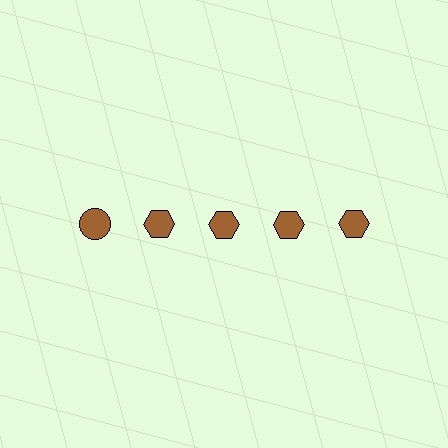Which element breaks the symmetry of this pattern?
The brown circle in the top row, leftmost column breaks the symmetry. All other shapes are brown hexagons.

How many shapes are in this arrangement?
There are 5 shapes arranged in a grid pattern.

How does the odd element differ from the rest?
It has a different shape: circle instead of hexagon.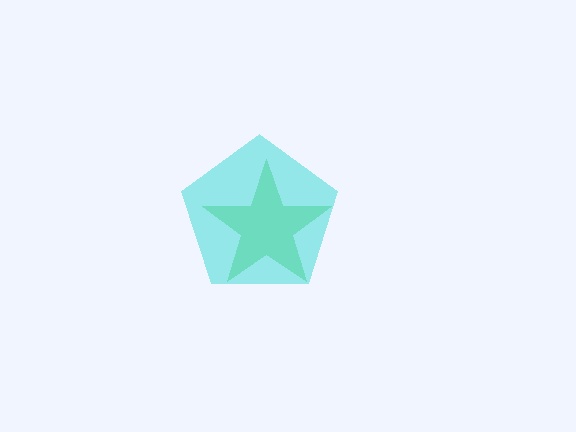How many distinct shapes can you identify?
There are 2 distinct shapes: a green star, a cyan pentagon.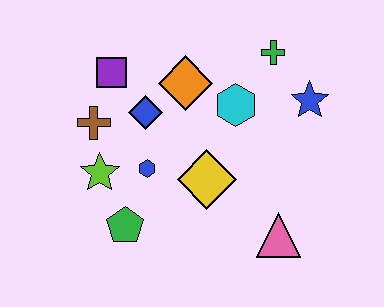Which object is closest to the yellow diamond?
The blue hexagon is closest to the yellow diamond.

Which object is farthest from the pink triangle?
The purple square is farthest from the pink triangle.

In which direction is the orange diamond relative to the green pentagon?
The orange diamond is above the green pentagon.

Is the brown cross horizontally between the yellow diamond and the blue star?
No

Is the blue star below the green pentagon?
No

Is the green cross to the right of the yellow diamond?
Yes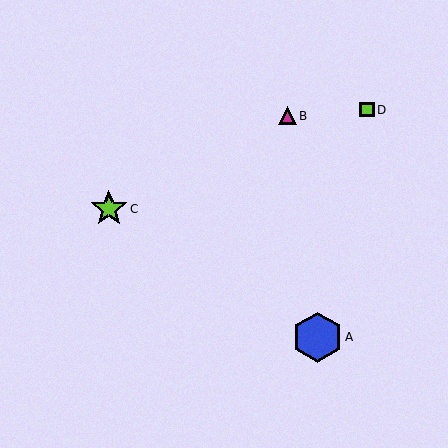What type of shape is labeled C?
Shape C is a lime star.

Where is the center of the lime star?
The center of the lime star is at (109, 209).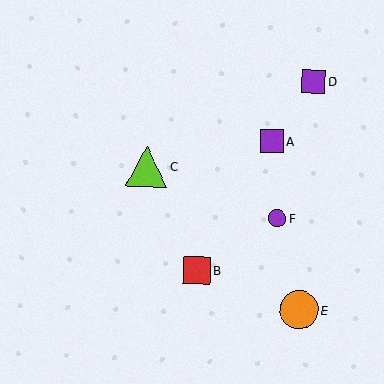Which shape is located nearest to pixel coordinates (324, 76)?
The purple square (labeled D) at (314, 81) is nearest to that location.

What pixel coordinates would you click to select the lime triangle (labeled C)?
Click at (147, 167) to select the lime triangle C.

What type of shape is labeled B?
Shape B is a red square.